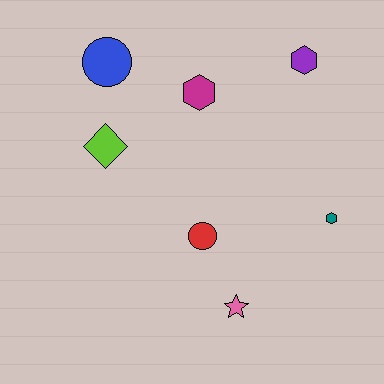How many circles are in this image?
There are 2 circles.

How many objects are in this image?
There are 7 objects.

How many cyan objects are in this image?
There are no cyan objects.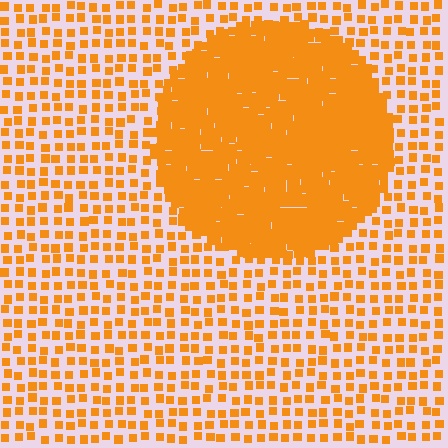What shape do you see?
I see a circle.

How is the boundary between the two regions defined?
The boundary is defined by a change in element density (approximately 3.1x ratio). All elements are the same color, size, and shape.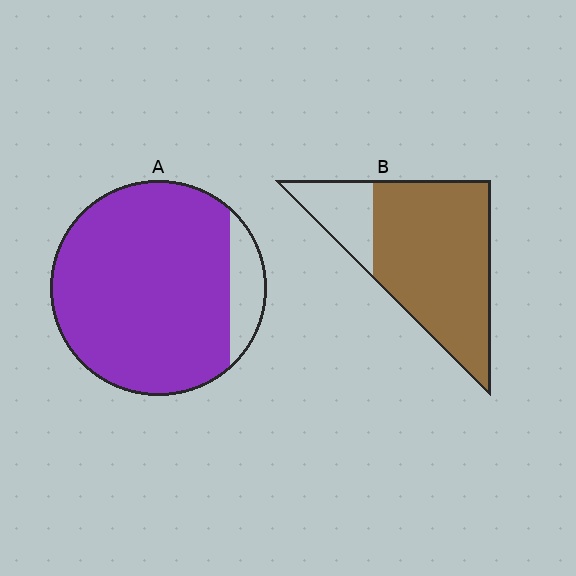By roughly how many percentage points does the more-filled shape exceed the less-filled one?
By roughly 10 percentage points (A over B).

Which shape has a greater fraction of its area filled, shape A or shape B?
Shape A.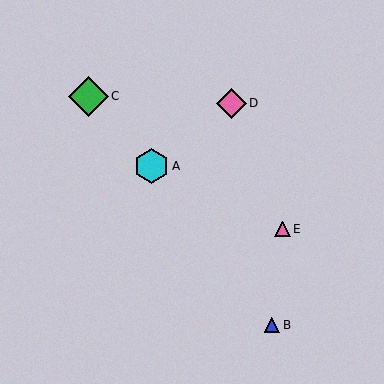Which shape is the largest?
The green diamond (labeled C) is the largest.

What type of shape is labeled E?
Shape E is a pink triangle.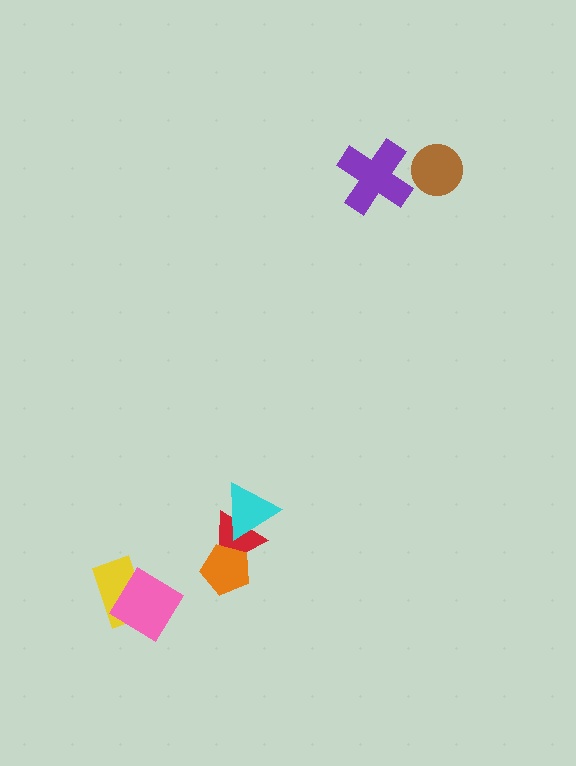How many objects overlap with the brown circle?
0 objects overlap with the brown circle.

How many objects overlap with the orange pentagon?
1 object overlaps with the orange pentagon.